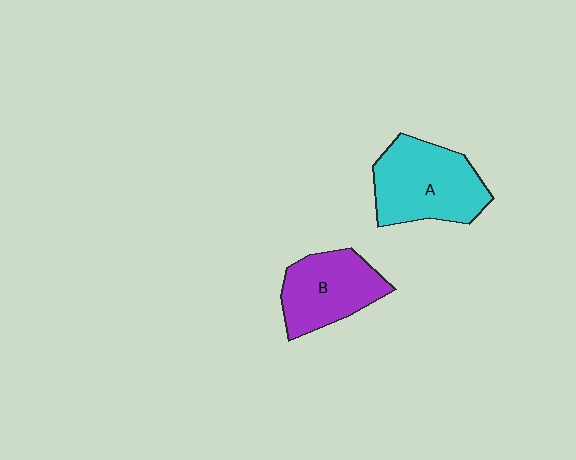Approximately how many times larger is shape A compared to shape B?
Approximately 1.2 times.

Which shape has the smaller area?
Shape B (purple).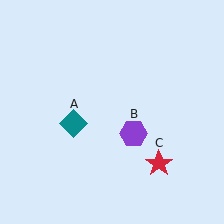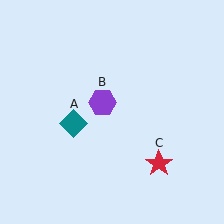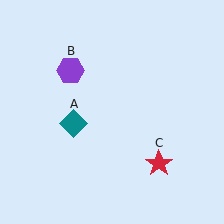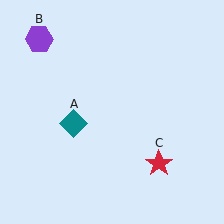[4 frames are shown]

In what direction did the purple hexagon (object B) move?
The purple hexagon (object B) moved up and to the left.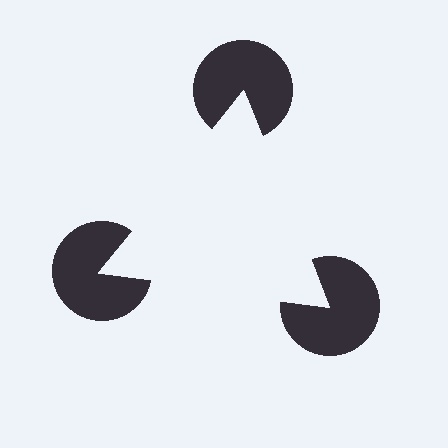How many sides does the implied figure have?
3 sides.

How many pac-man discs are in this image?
There are 3 — one at each vertex of the illusory triangle.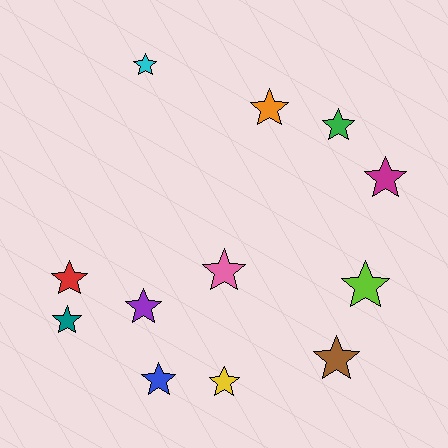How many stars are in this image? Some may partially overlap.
There are 12 stars.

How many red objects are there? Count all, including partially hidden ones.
There is 1 red object.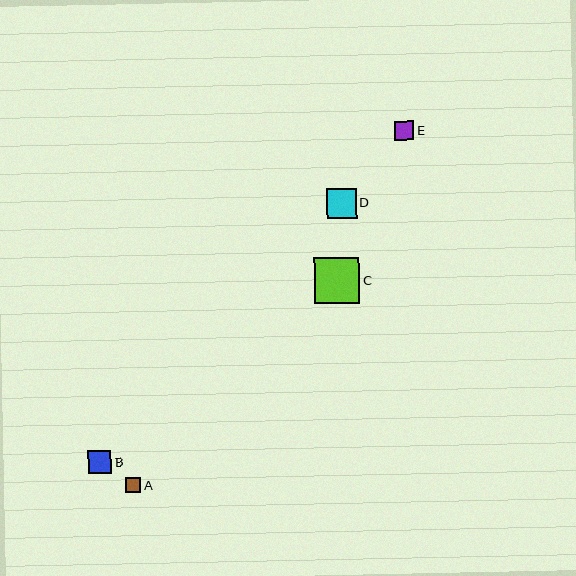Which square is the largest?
Square C is the largest with a size of approximately 46 pixels.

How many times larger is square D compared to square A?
Square D is approximately 2.0 times the size of square A.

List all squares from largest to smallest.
From largest to smallest: C, D, B, E, A.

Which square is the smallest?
Square A is the smallest with a size of approximately 15 pixels.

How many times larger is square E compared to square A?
Square E is approximately 1.3 times the size of square A.